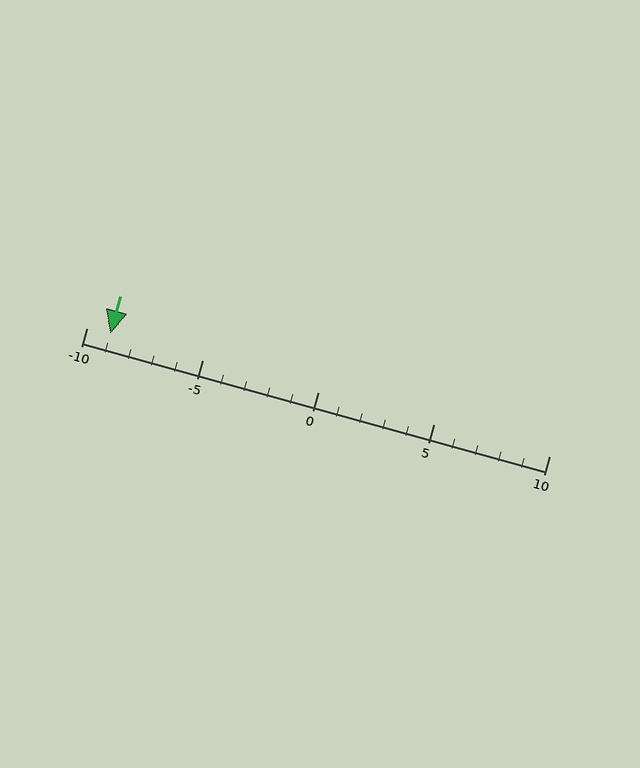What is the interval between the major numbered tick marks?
The major tick marks are spaced 5 units apart.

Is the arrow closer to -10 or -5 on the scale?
The arrow is closer to -10.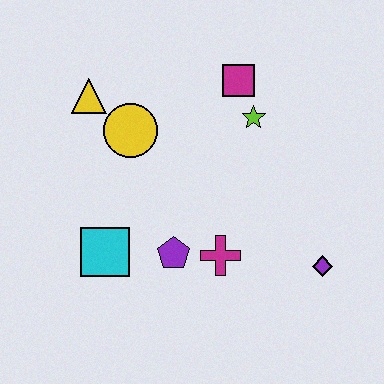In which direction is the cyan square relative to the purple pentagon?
The cyan square is to the left of the purple pentagon.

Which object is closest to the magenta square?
The lime star is closest to the magenta square.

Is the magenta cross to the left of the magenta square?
Yes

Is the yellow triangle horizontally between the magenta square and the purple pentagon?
No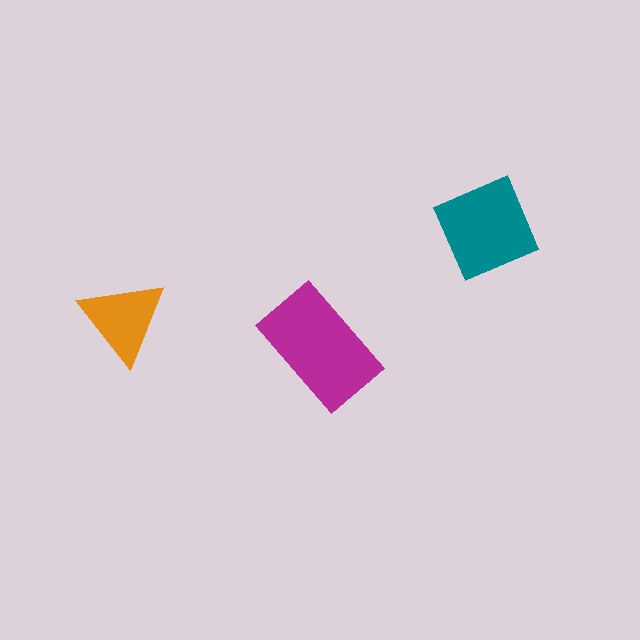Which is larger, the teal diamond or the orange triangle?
The teal diamond.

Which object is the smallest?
The orange triangle.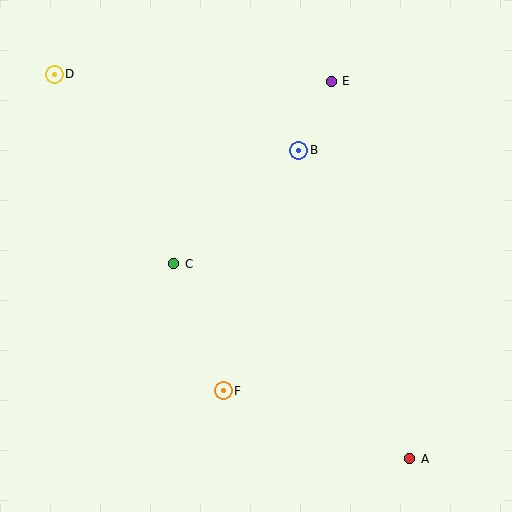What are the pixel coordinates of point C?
Point C is at (174, 264).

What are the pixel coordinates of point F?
Point F is at (223, 391).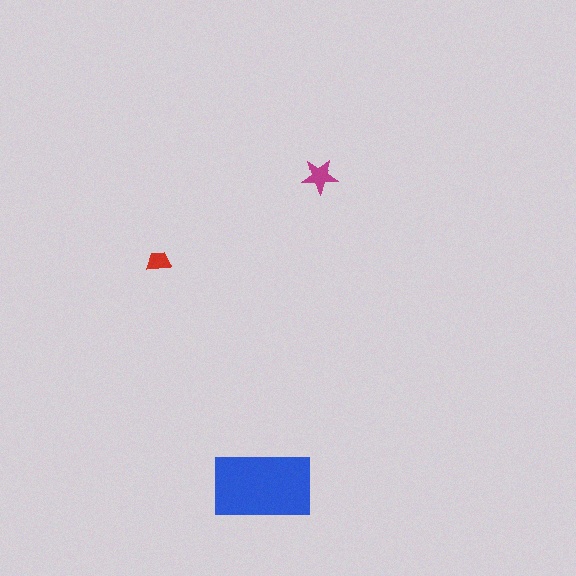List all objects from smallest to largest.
The red trapezoid, the magenta star, the blue rectangle.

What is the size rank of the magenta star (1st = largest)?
2nd.